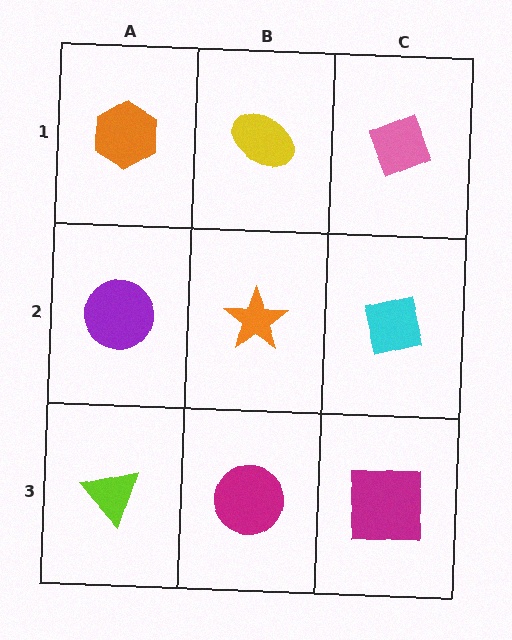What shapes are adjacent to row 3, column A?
A purple circle (row 2, column A), a magenta circle (row 3, column B).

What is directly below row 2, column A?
A lime triangle.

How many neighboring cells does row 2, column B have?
4.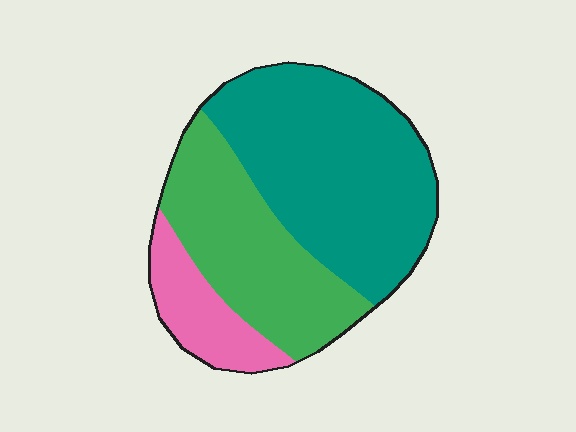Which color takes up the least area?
Pink, at roughly 15%.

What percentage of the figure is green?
Green covers about 35% of the figure.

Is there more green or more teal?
Teal.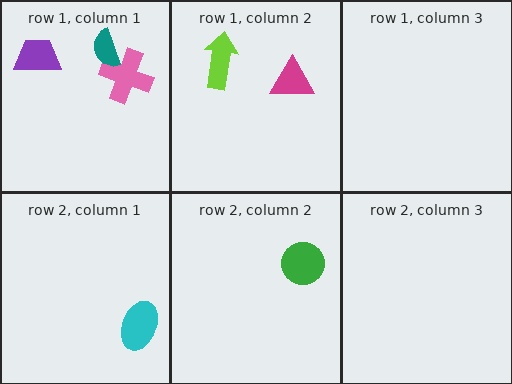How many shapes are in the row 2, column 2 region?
1.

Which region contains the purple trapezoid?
The row 1, column 1 region.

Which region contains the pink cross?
The row 1, column 1 region.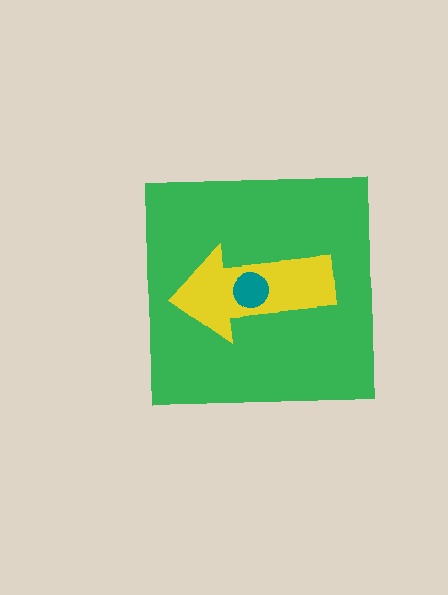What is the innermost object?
The teal circle.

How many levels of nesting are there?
3.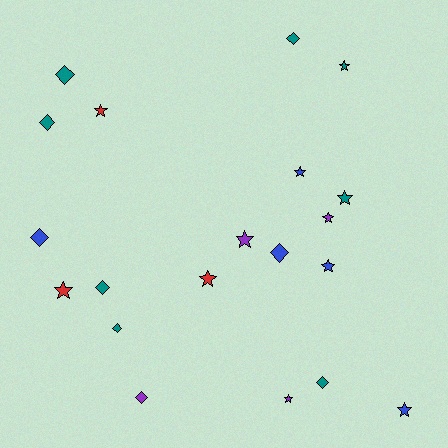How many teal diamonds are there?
There are 6 teal diamonds.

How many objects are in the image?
There are 20 objects.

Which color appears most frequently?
Teal, with 8 objects.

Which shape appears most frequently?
Star, with 11 objects.